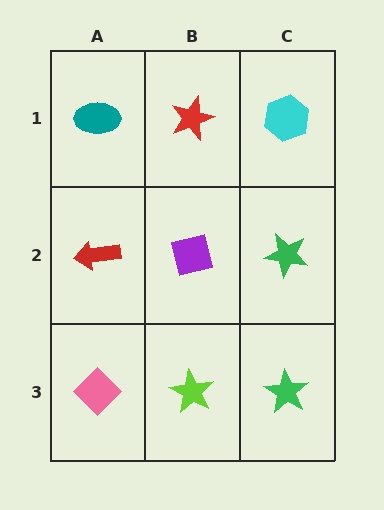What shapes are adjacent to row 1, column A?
A red arrow (row 2, column A), a red star (row 1, column B).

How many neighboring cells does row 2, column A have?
3.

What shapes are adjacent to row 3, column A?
A red arrow (row 2, column A), a lime star (row 3, column B).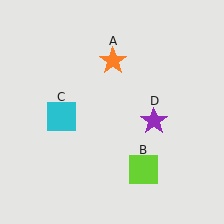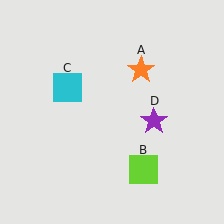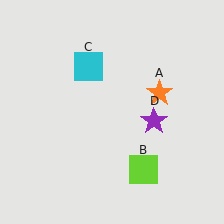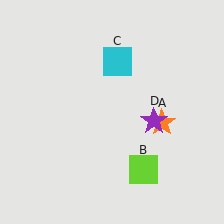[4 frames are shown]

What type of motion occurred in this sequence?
The orange star (object A), cyan square (object C) rotated clockwise around the center of the scene.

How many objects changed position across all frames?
2 objects changed position: orange star (object A), cyan square (object C).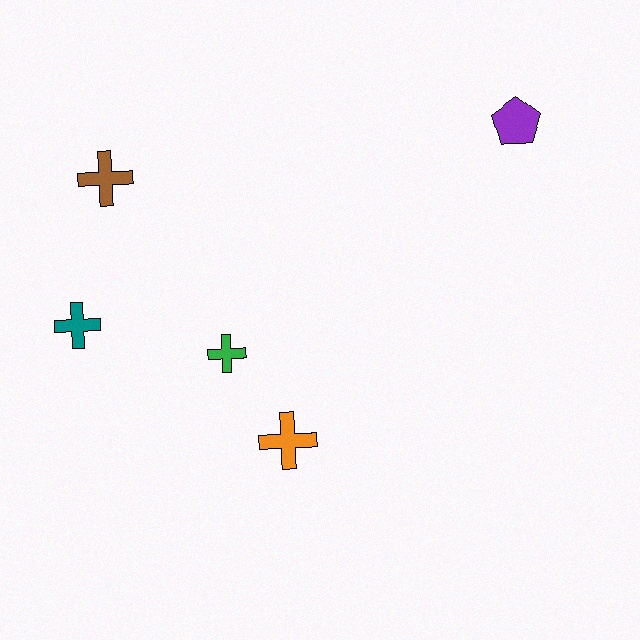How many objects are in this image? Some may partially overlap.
There are 5 objects.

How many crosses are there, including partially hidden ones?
There are 4 crosses.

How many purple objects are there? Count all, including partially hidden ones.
There is 1 purple object.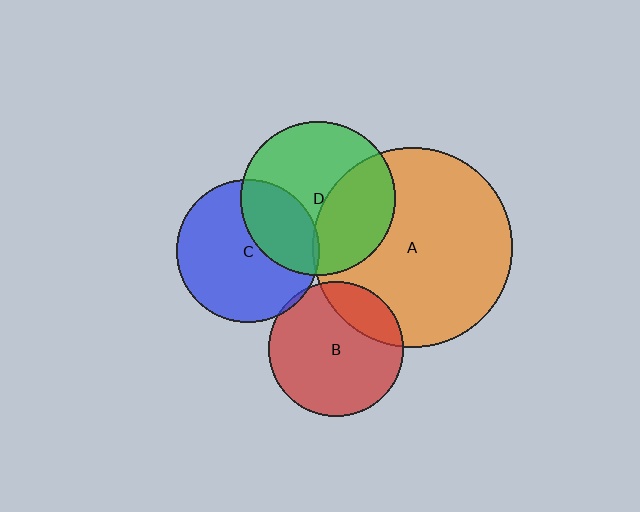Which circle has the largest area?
Circle A (orange).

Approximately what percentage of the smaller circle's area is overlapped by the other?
Approximately 35%.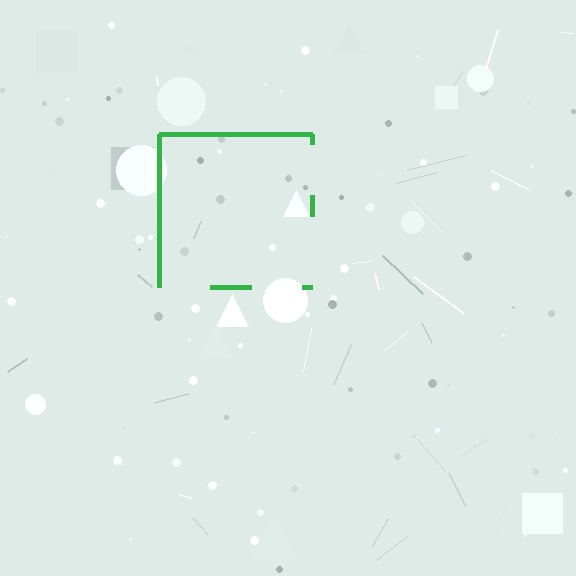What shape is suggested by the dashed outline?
The dashed outline suggests a square.